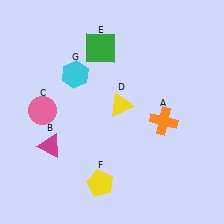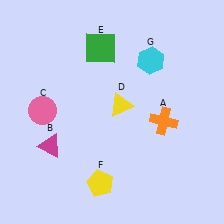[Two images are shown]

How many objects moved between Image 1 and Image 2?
1 object moved between the two images.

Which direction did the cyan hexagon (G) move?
The cyan hexagon (G) moved right.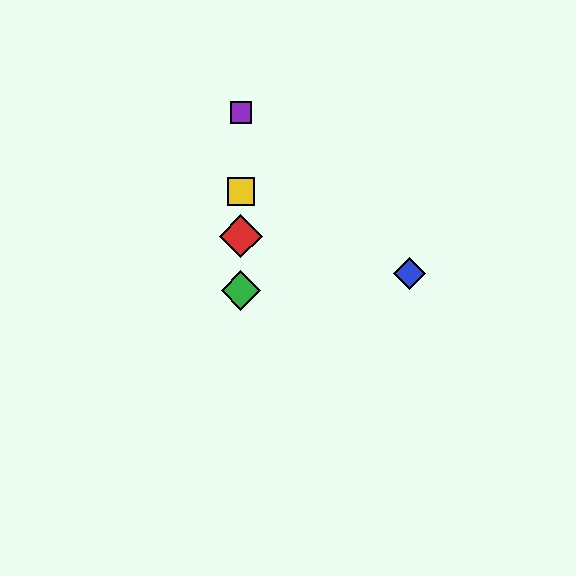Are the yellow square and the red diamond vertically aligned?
Yes, both are at x≈241.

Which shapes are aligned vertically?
The red diamond, the green diamond, the yellow square, the purple square are aligned vertically.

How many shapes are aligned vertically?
4 shapes (the red diamond, the green diamond, the yellow square, the purple square) are aligned vertically.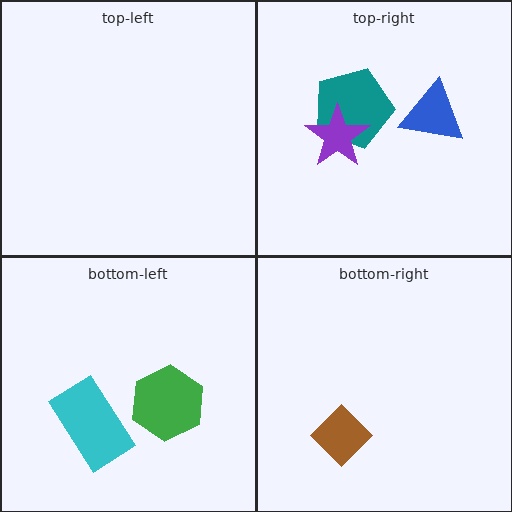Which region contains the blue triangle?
The top-right region.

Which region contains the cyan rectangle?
The bottom-left region.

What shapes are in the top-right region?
The teal pentagon, the blue triangle, the purple star.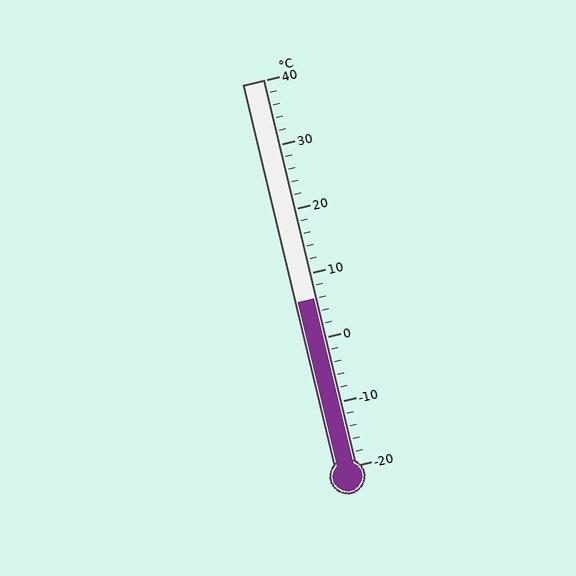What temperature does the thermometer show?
The thermometer shows approximately 6°C.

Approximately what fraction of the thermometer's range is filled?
The thermometer is filled to approximately 45% of its range.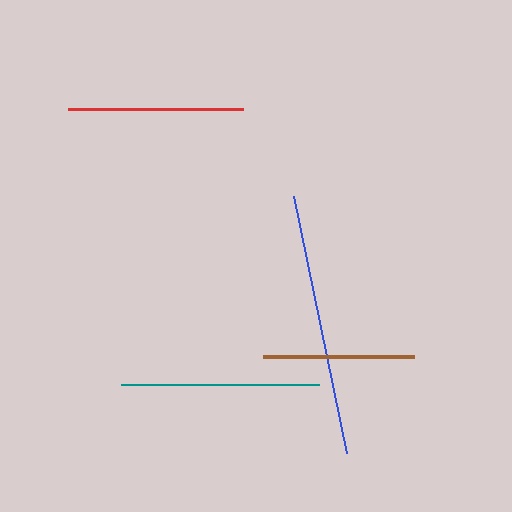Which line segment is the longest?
The blue line is the longest at approximately 263 pixels.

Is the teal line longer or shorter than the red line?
The teal line is longer than the red line.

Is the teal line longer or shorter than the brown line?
The teal line is longer than the brown line.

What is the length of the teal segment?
The teal segment is approximately 197 pixels long.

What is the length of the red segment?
The red segment is approximately 176 pixels long.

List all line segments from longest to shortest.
From longest to shortest: blue, teal, red, brown.